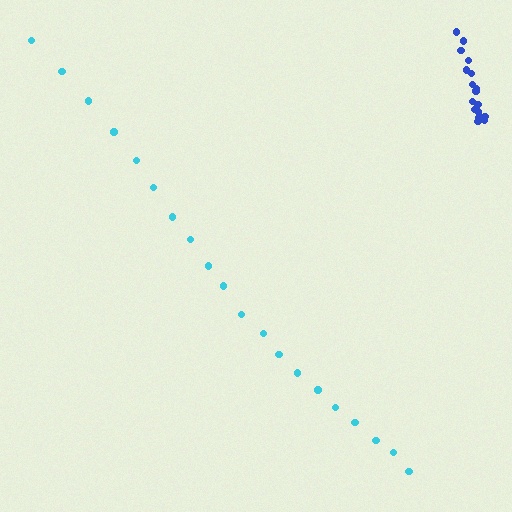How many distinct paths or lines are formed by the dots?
There are 2 distinct paths.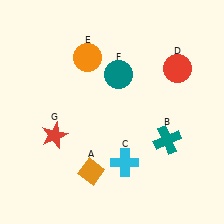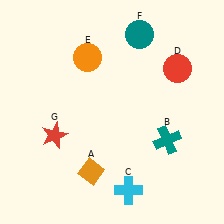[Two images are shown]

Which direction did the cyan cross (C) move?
The cyan cross (C) moved down.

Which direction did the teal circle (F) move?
The teal circle (F) moved up.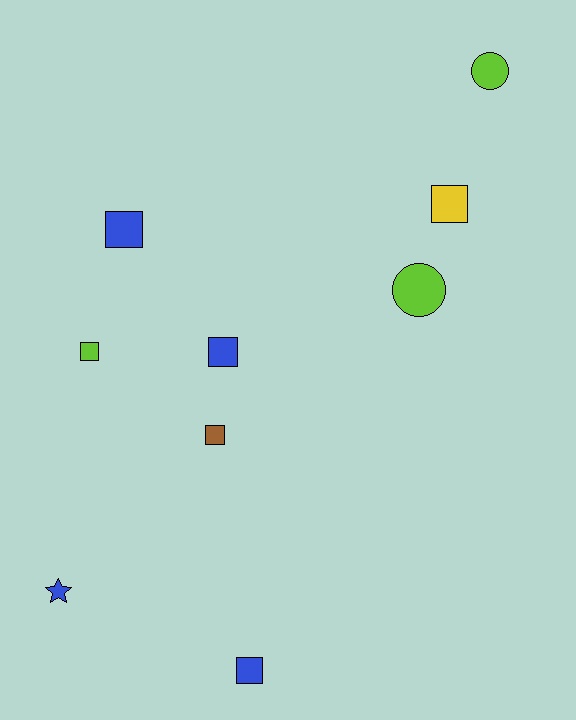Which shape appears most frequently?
Square, with 6 objects.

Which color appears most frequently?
Blue, with 4 objects.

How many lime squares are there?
There is 1 lime square.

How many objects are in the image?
There are 9 objects.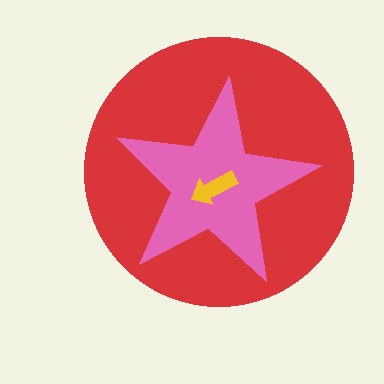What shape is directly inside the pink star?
The yellow arrow.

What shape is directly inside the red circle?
The pink star.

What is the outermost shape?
The red circle.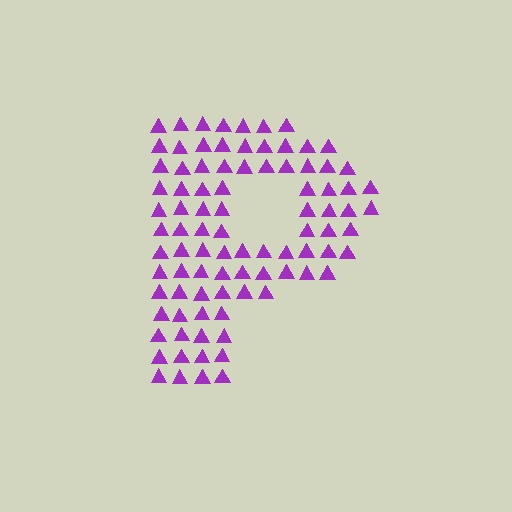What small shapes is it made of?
It is made of small triangles.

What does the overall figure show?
The overall figure shows the letter P.